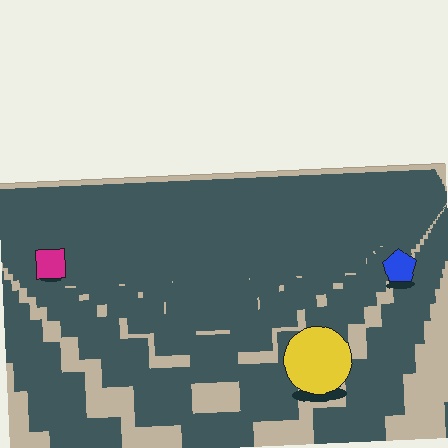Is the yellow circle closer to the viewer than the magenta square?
Yes. The yellow circle is closer — you can tell from the texture gradient: the ground texture is coarser near it.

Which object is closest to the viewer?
The yellow circle is closest. The texture marks near it are larger and more spread out.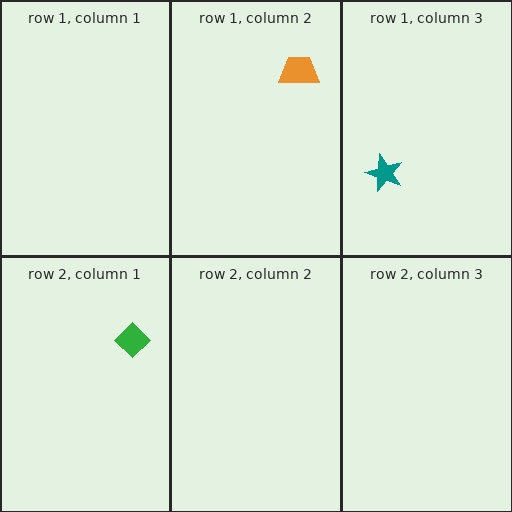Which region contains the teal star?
The row 1, column 3 region.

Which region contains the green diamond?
The row 2, column 1 region.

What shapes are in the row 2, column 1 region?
The green diamond.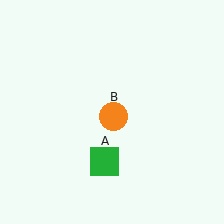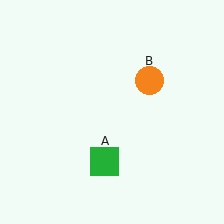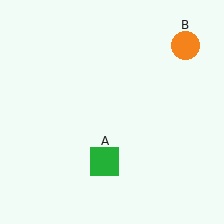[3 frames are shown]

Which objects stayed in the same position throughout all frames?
Green square (object A) remained stationary.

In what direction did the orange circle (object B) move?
The orange circle (object B) moved up and to the right.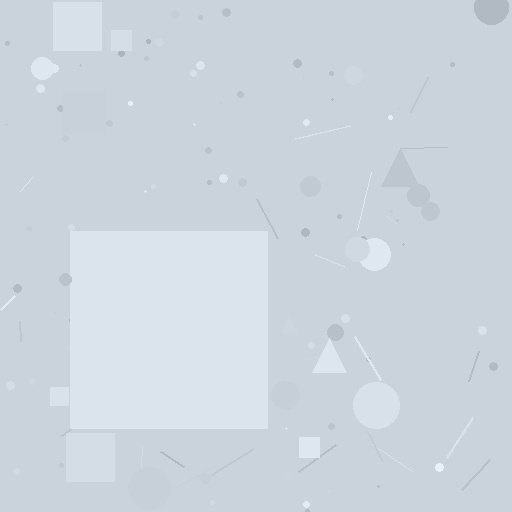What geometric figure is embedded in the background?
A square is embedded in the background.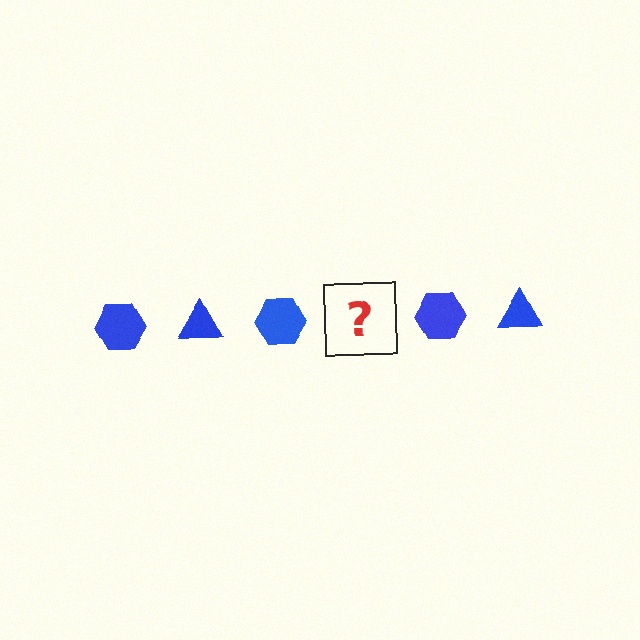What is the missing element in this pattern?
The missing element is a blue triangle.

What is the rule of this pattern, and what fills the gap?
The rule is that the pattern cycles through hexagon, triangle shapes in blue. The gap should be filled with a blue triangle.